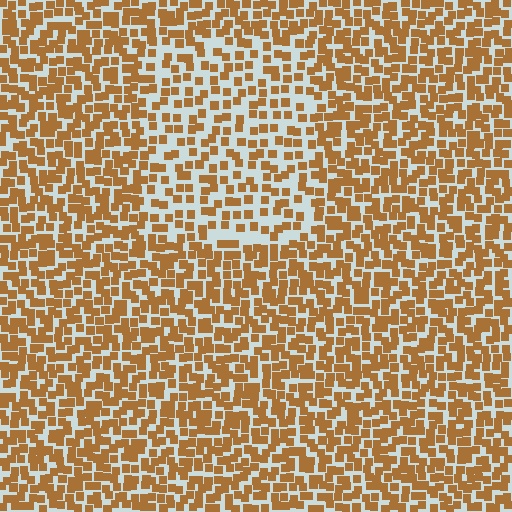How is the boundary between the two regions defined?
The boundary is defined by a change in element density (approximately 1.7x ratio). All elements are the same color, size, and shape.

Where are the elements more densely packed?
The elements are more densely packed outside the rectangle boundary.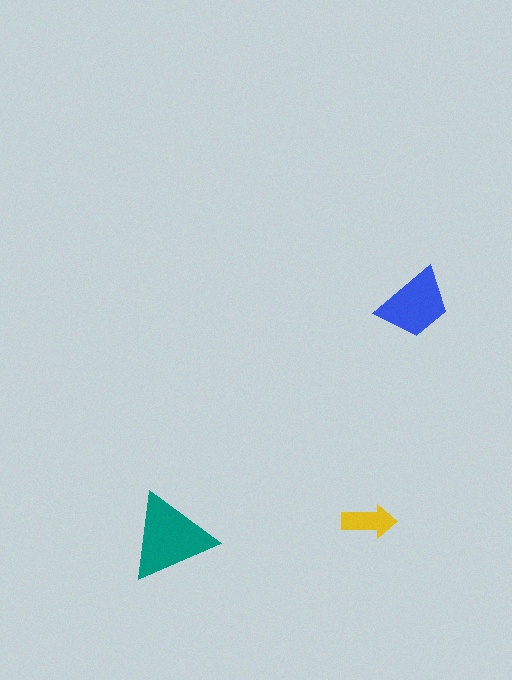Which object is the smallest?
The yellow arrow.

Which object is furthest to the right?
The blue trapezoid is rightmost.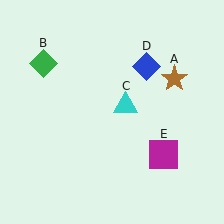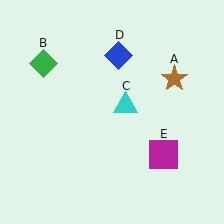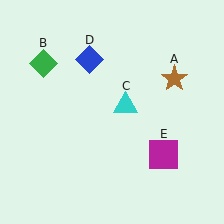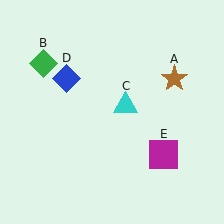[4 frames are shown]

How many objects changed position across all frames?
1 object changed position: blue diamond (object D).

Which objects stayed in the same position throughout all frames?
Brown star (object A) and green diamond (object B) and cyan triangle (object C) and magenta square (object E) remained stationary.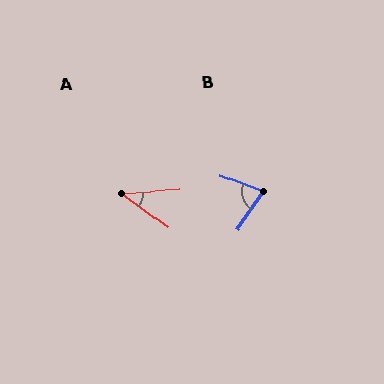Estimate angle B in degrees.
Approximately 75 degrees.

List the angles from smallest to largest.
A (40°), B (75°).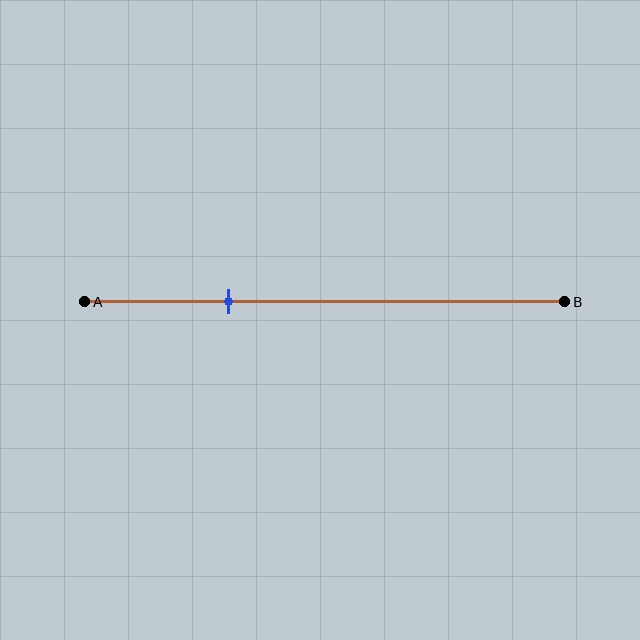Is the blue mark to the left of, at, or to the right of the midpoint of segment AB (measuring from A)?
The blue mark is to the left of the midpoint of segment AB.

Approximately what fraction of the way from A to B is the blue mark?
The blue mark is approximately 30% of the way from A to B.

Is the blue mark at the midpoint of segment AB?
No, the mark is at about 30% from A, not at the 50% midpoint.